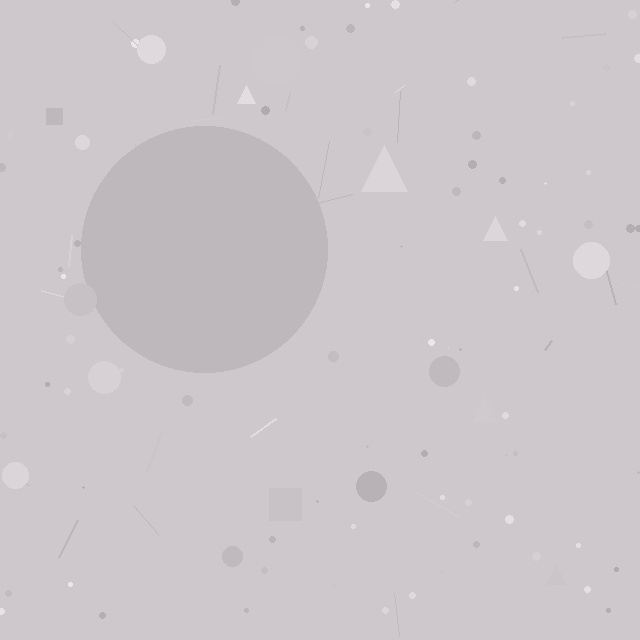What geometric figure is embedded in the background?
A circle is embedded in the background.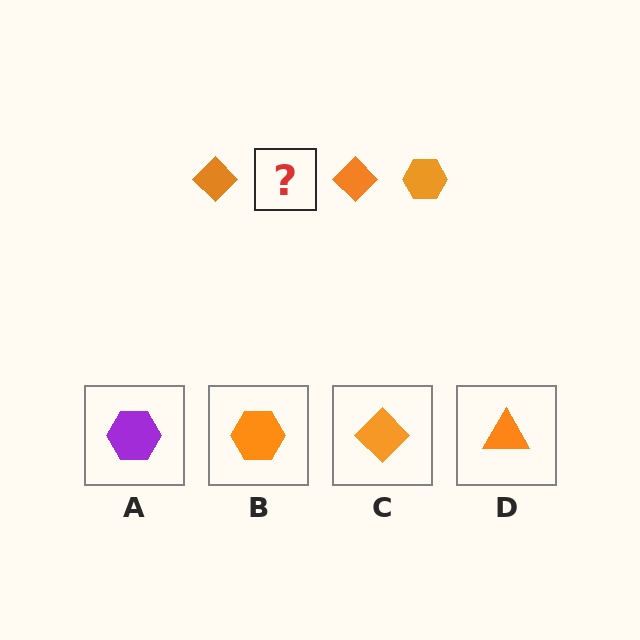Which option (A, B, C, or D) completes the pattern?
B.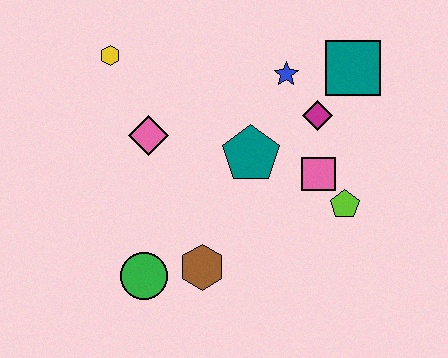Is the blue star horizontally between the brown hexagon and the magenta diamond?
Yes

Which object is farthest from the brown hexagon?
The teal square is farthest from the brown hexagon.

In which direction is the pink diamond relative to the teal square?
The pink diamond is to the left of the teal square.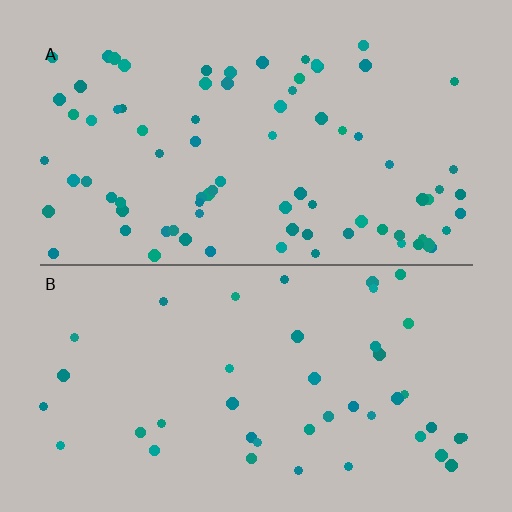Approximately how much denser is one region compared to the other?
Approximately 1.9× — region A over region B.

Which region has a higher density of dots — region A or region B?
A (the top).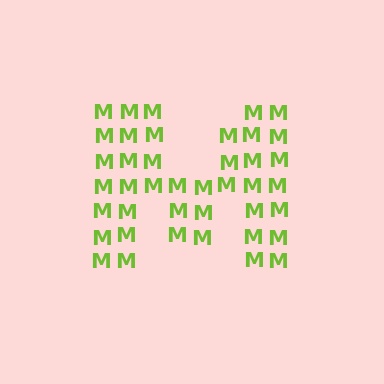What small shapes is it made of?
It is made of small letter M's.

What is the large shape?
The large shape is the letter M.